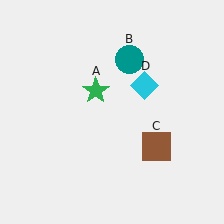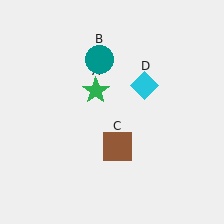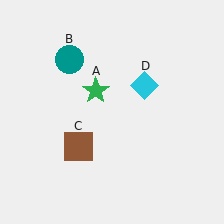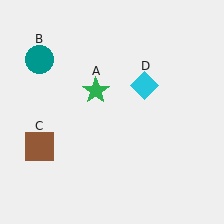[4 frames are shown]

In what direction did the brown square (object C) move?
The brown square (object C) moved left.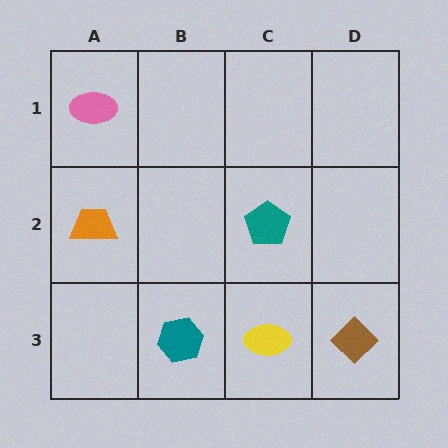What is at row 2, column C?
A teal pentagon.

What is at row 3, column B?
A teal hexagon.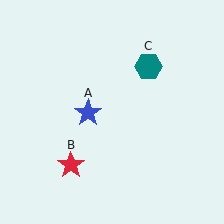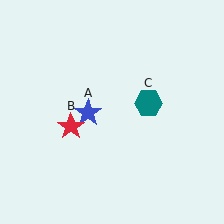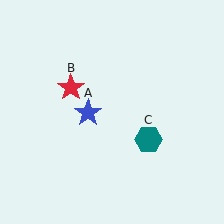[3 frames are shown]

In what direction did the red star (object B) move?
The red star (object B) moved up.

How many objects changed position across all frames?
2 objects changed position: red star (object B), teal hexagon (object C).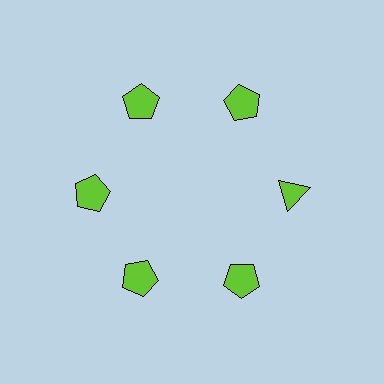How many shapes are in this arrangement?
There are 6 shapes arranged in a ring pattern.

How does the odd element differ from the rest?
It has a different shape: triangle instead of pentagon.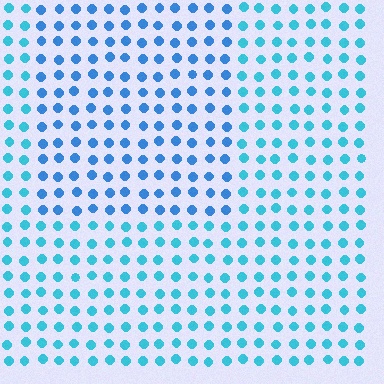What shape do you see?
I see a rectangle.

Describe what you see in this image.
The image is filled with small cyan elements in a uniform arrangement. A rectangle-shaped region is visible where the elements are tinted to a slightly different hue, forming a subtle color boundary.